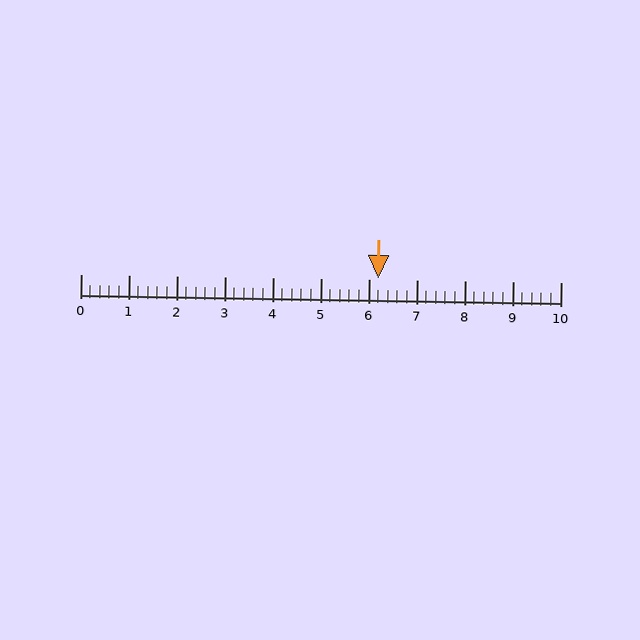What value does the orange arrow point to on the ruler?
The orange arrow points to approximately 6.2.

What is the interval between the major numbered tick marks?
The major tick marks are spaced 1 units apart.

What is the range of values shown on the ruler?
The ruler shows values from 0 to 10.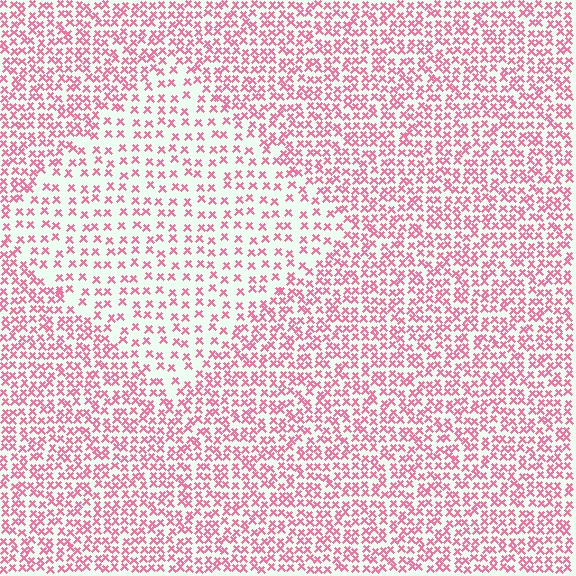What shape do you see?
I see a diamond.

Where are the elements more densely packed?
The elements are more densely packed outside the diamond boundary.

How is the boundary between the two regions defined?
The boundary is defined by a change in element density (approximately 1.9x ratio). All elements are the same color, size, and shape.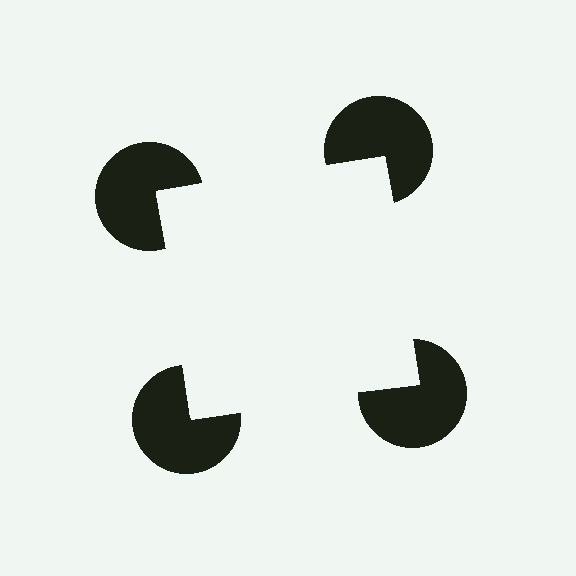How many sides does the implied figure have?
4 sides.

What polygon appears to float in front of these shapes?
An illusory square — its edges are inferred from the aligned wedge cuts in the pac-man discs, not physically drawn.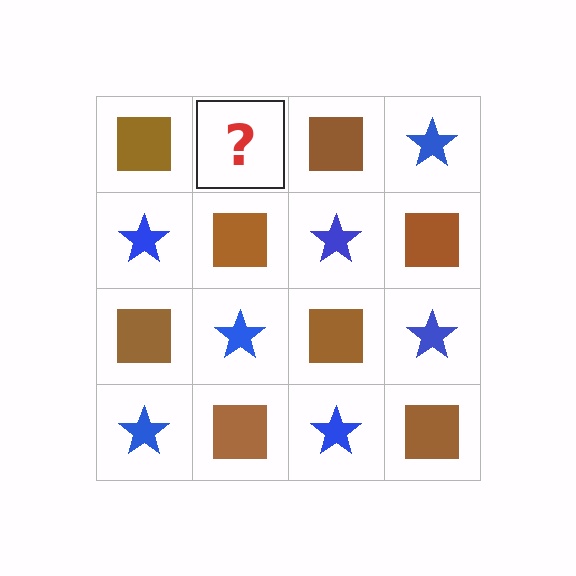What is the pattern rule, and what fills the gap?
The rule is that it alternates brown square and blue star in a checkerboard pattern. The gap should be filled with a blue star.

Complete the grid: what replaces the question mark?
The question mark should be replaced with a blue star.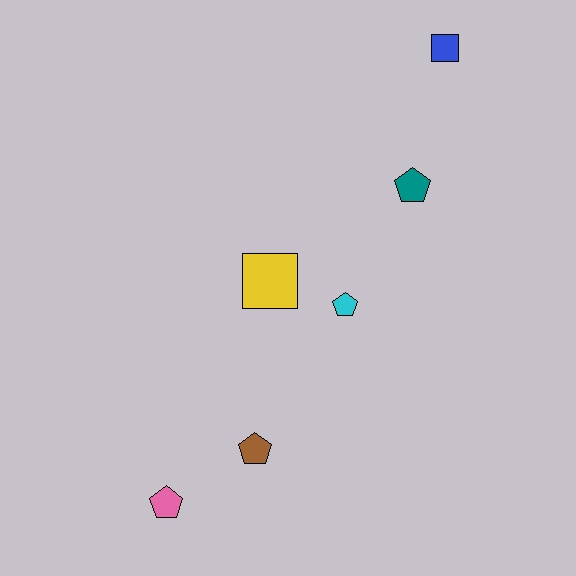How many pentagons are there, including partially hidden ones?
There are 4 pentagons.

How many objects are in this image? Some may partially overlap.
There are 6 objects.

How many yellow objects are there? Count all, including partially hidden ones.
There is 1 yellow object.